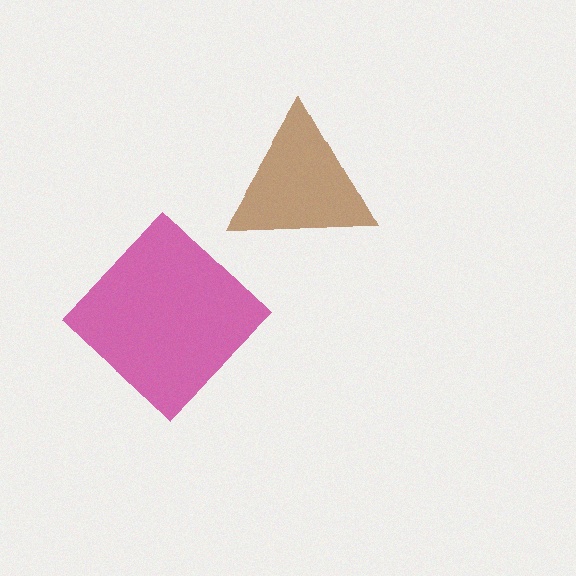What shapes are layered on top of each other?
The layered shapes are: a magenta diamond, a brown triangle.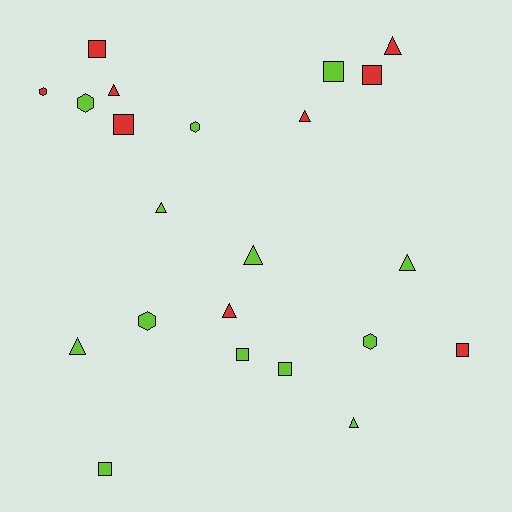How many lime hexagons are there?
There are 4 lime hexagons.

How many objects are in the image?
There are 22 objects.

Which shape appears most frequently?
Triangle, with 9 objects.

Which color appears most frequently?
Lime, with 13 objects.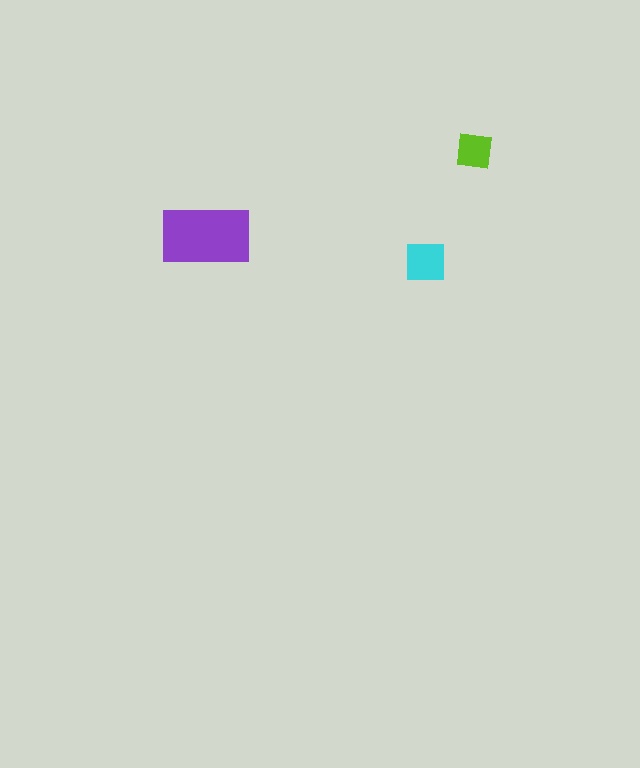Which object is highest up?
The lime square is topmost.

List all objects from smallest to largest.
The lime square, the cyan square, the purple rectangle.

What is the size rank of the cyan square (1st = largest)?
2nd.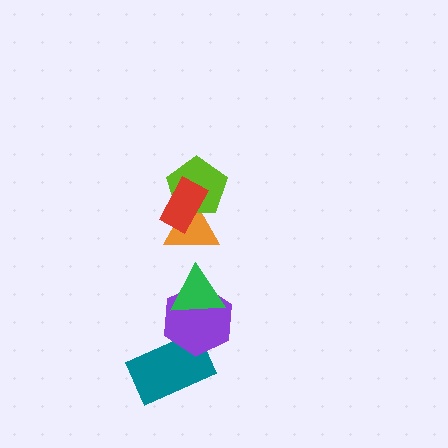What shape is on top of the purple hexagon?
The green triangle is on top of the purple hexagon.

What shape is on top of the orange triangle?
The lime pentagon is on top of the orange triangle.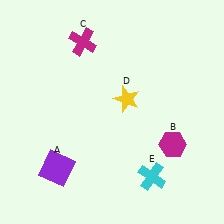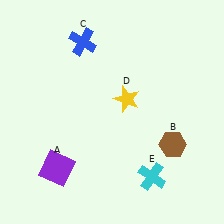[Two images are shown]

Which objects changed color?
B changed from magenta to brown. C changed from magenta to blue.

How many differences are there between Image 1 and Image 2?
There are 2 differences between the two images.